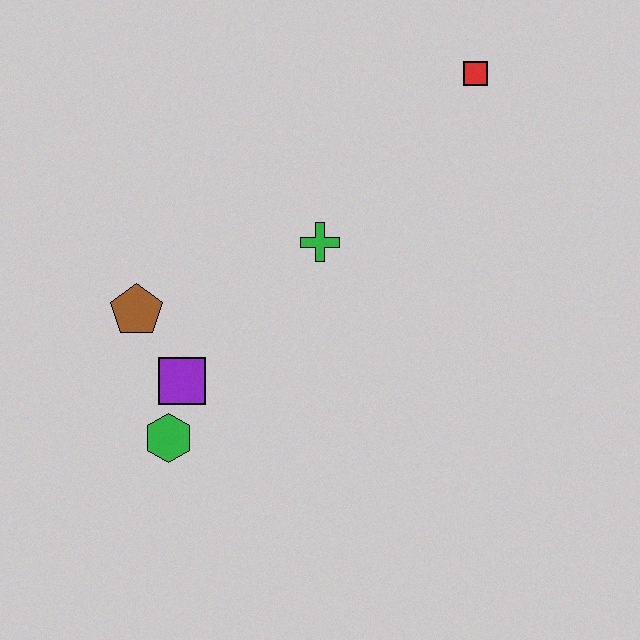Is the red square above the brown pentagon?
Yes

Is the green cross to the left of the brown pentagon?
No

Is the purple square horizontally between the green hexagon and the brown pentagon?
No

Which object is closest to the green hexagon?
The purple square is closest to the green hexagon.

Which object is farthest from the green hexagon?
The red square is farthest from the green hexagon.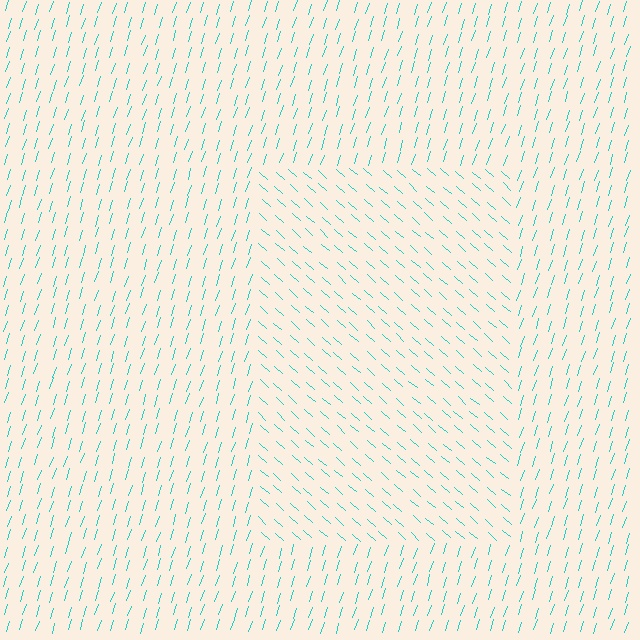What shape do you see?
I see a rectangle.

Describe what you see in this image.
The image is filled with small cyan line segments. A rectangle region in the image has lines oriented differently from the surrounding lines, creating a visible texture boundary.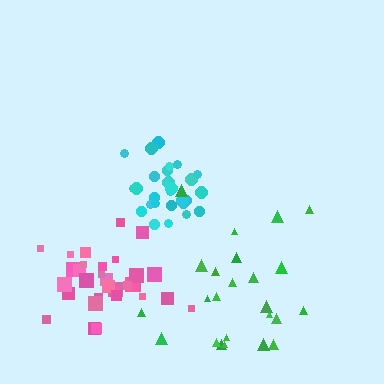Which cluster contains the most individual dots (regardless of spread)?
Pink (32).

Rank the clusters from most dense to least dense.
cyan, pink, green.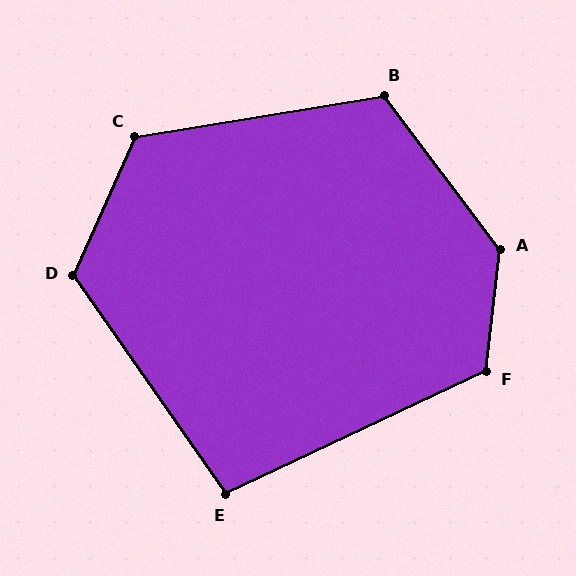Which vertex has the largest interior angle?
A, at approximately 137 degrees.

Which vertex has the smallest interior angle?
E, at approximately 100 degrees.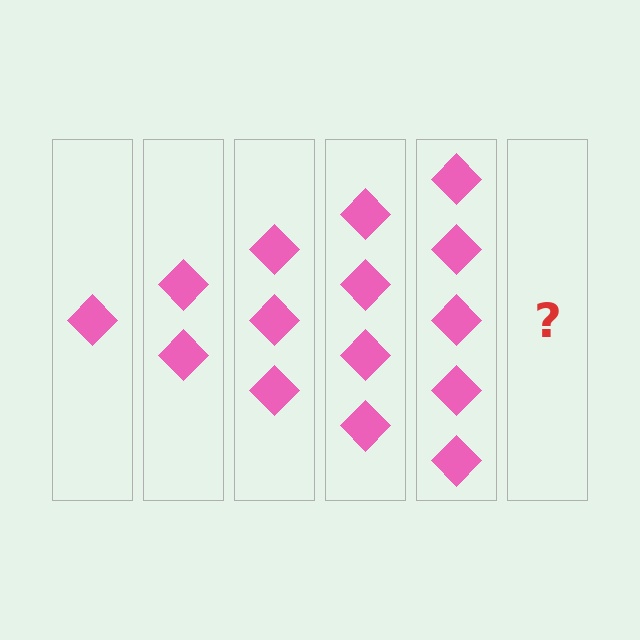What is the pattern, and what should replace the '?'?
The pattern is that each step adds one more diamond. The '?' should be 6 diamonds.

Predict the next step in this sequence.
The next step is 6 diamonds.